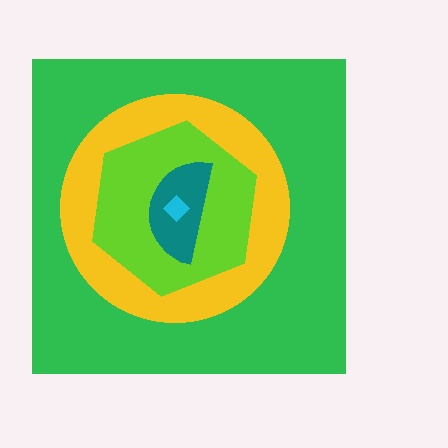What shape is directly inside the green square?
The yellow circle.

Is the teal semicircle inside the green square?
Yes.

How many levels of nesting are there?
5.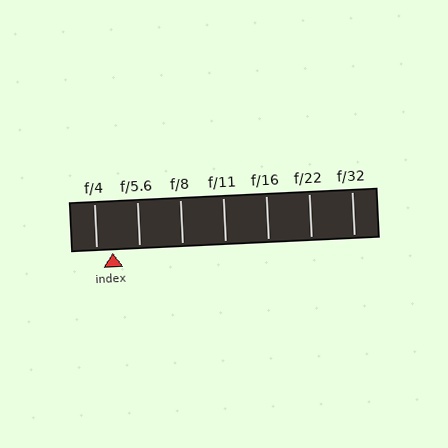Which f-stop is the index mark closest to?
The index mark is closest to f/4.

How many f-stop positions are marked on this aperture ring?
There are 7 f-stop positions marked.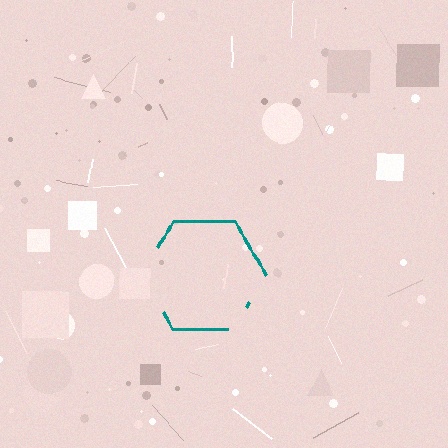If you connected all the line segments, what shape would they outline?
They would outline a hexagon.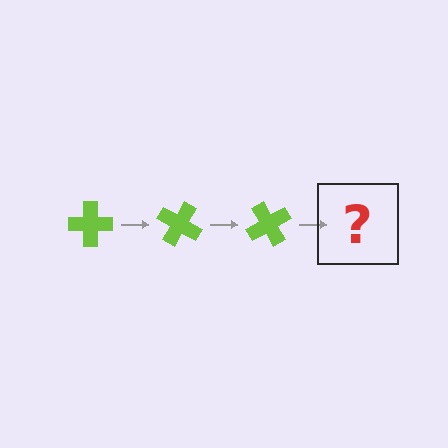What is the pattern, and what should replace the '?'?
The pattern is that the cross rotates 30 degrees each step. The '?' should be a lime cross rotated 90 degrees.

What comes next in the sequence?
The next element should be a lime cross rotated 90 degrees.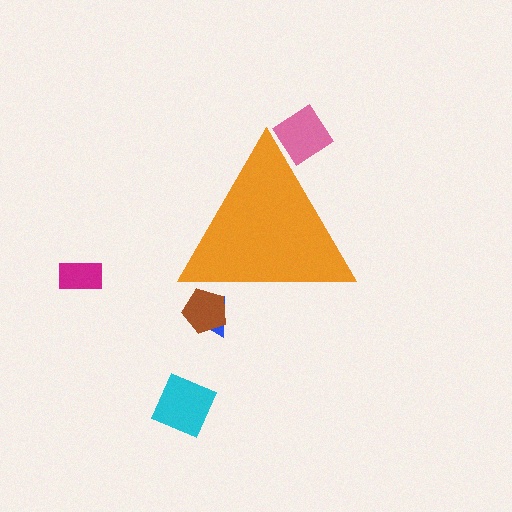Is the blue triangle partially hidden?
Yes, the blue triangle is partially hidden behind the orange triangle.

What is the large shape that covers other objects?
An orange triangle.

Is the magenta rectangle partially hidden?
No, the magenta rectangle is fully visible.